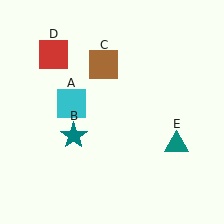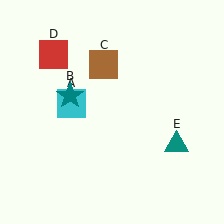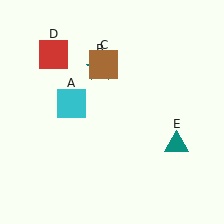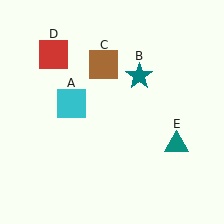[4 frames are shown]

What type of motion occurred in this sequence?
The teal star (object B) rotated clockwise around the center of the scene.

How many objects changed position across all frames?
1 object changed position: teal star (object B).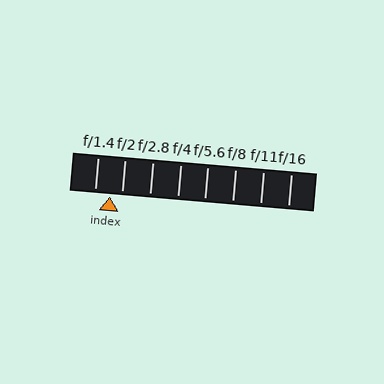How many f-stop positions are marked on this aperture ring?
There are 8 f-stop positions marked.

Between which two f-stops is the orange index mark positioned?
The index mark is between f/1.4 and f/2.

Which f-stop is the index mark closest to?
The index mark is closest to f/2.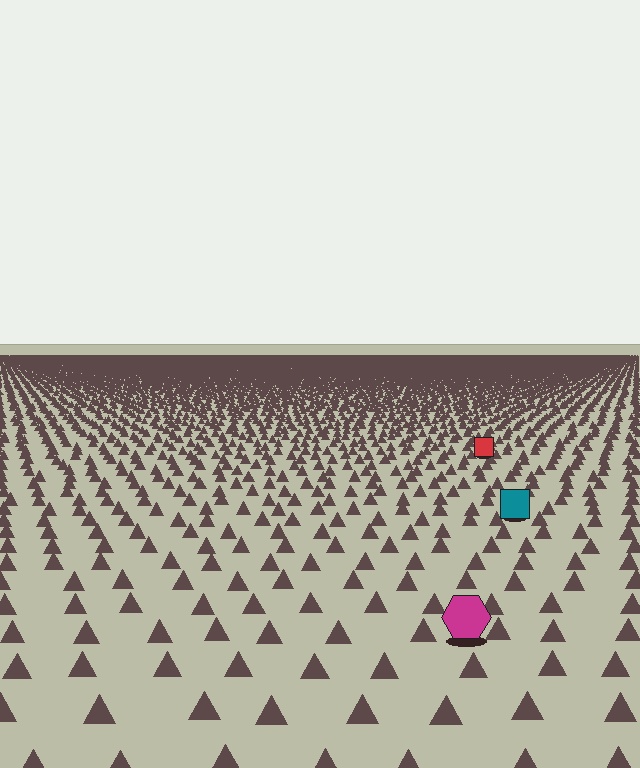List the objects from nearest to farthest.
From nearest to farthest: the magenta hexagon, the teal square, the red square.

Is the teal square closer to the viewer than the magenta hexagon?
No. The magenta hexagon is closer — you can tell from the texture gradient: the ground texture is coarser near it.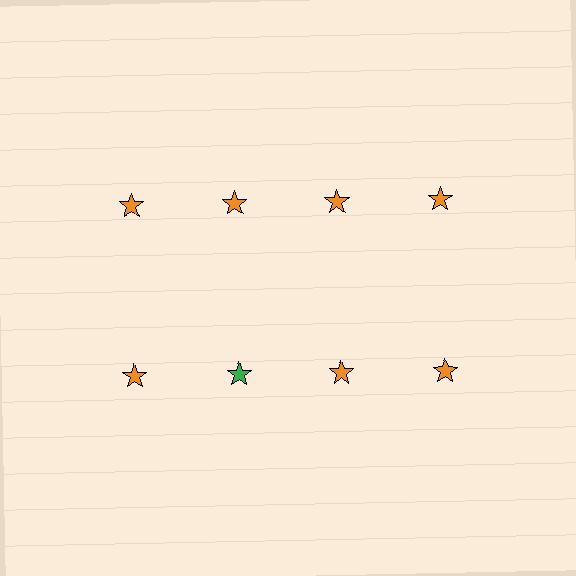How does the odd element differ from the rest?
It has a different color: green instead of orange.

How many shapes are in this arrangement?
There are 8 shapes arranged in a grid pattern.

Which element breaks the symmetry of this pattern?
The green star in the second row, second from left column breaks the symmetry. All other shapes are orange stars.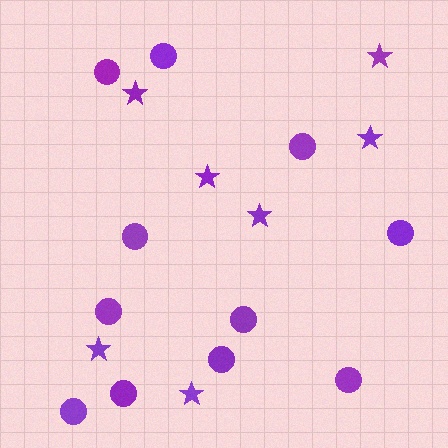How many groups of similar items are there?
There are 2 groups: one group of circles (11) and one group of stars (7).